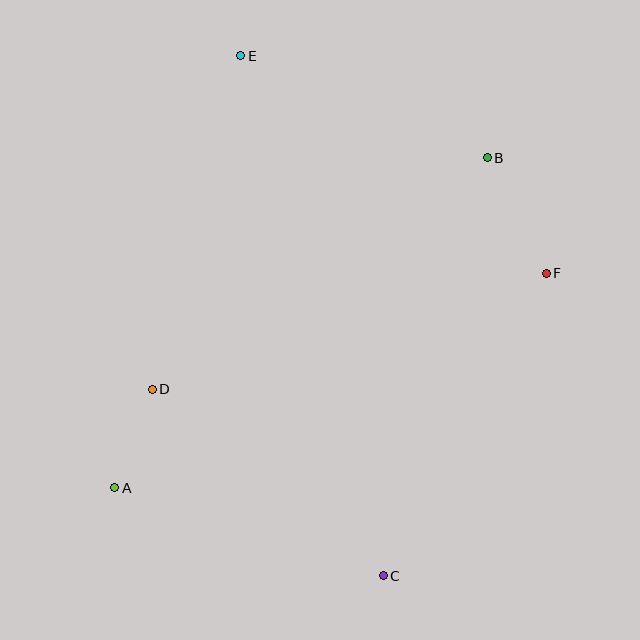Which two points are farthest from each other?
Points C and E are farthest from each other.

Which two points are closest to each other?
Points A and D are closest to each other.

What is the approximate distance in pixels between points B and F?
The distance between B and F is approximately 130 pixels.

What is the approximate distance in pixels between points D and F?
The distance between D and F is approximately 410 pixels.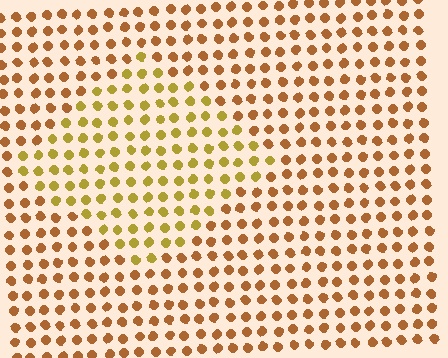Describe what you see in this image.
The image is filled with small brown elements in a uniform arrangement. A diamond-shaped region is visible where the elements are tinted to a slightly different hue, forming a subtle color boundary.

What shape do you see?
I see a diamond.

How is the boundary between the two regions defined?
The boundary is defined purely by a slight shift in hue (about 28 degrees). Spacing, size, and orientation are identical on both sides.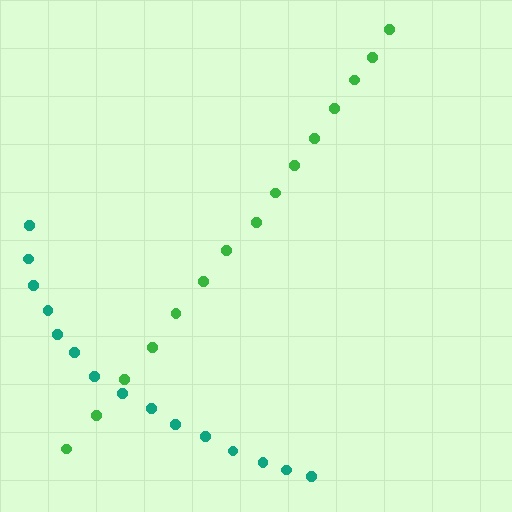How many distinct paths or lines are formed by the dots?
There are 2 distinct paths.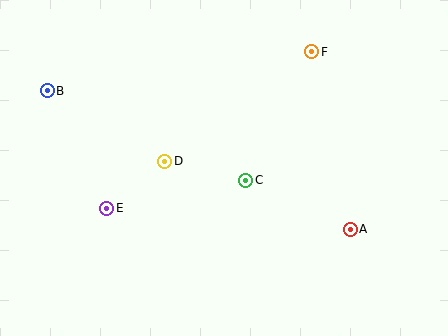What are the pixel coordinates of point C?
Point C is at (246, 180).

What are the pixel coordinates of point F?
Point F is at (312, 52).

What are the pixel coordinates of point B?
Point B is at (47, 91).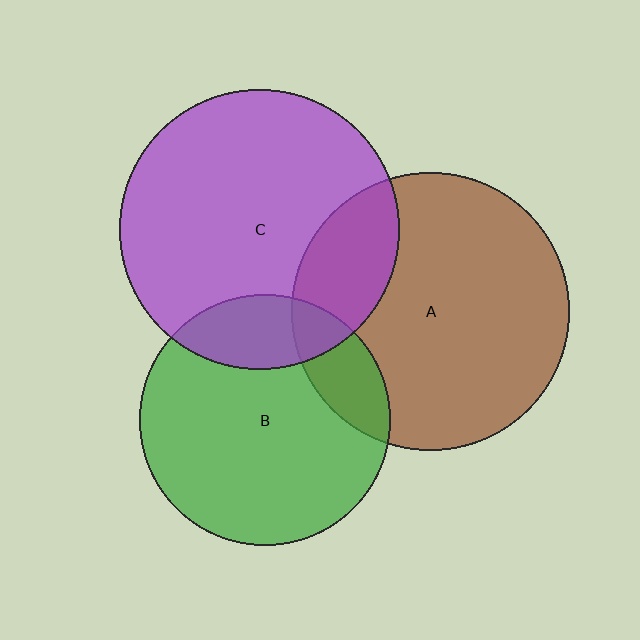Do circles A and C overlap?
Yes.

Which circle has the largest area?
Circle C (purple).